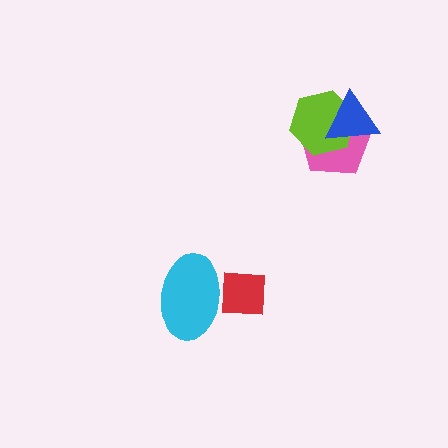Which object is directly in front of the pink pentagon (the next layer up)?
The lime hexagon is directly in front of the pink pentagon.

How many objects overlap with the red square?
1 object overlaps with the red square.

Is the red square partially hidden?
No, no other shape covers it.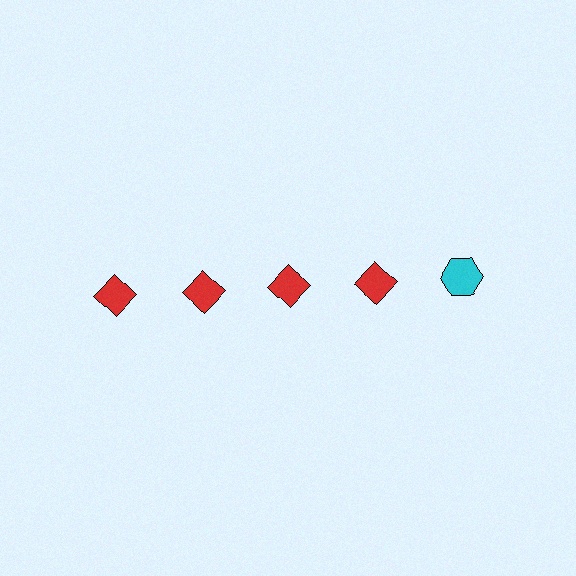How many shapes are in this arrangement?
There are 5 shapes arranged in a grid pattern.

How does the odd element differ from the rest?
It differs in both color (cyan instead of red) and shape (hexagon instead of diamond).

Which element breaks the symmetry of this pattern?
The cyan hexagon in the top row, rightmost column breaks the symmetry. All other shapes are red diamonds.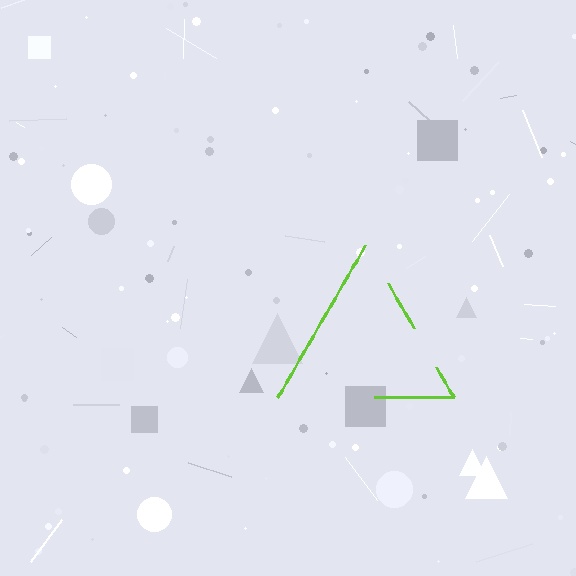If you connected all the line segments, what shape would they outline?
They would outline a triangle.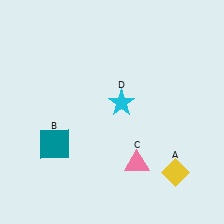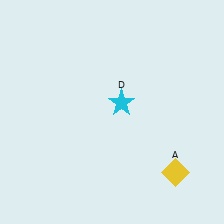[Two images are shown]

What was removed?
The teal square (B), the pink triangle (C) were removed in Image 2.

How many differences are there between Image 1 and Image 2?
There are 2 differences between the two images.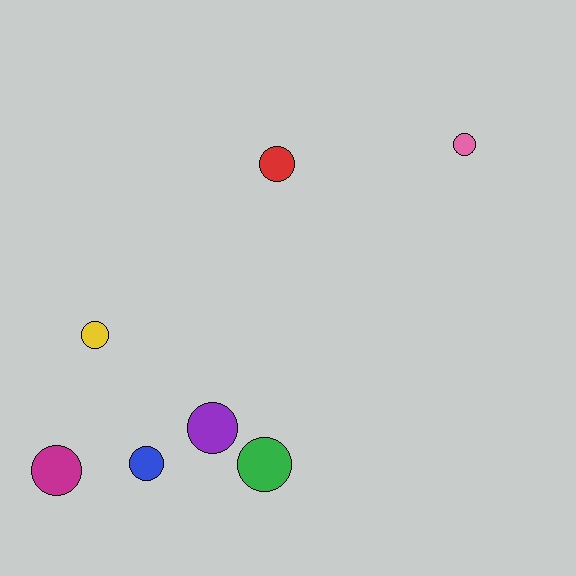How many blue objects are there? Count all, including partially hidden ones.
There is 1 blue object.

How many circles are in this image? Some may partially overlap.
There are 7 circles.